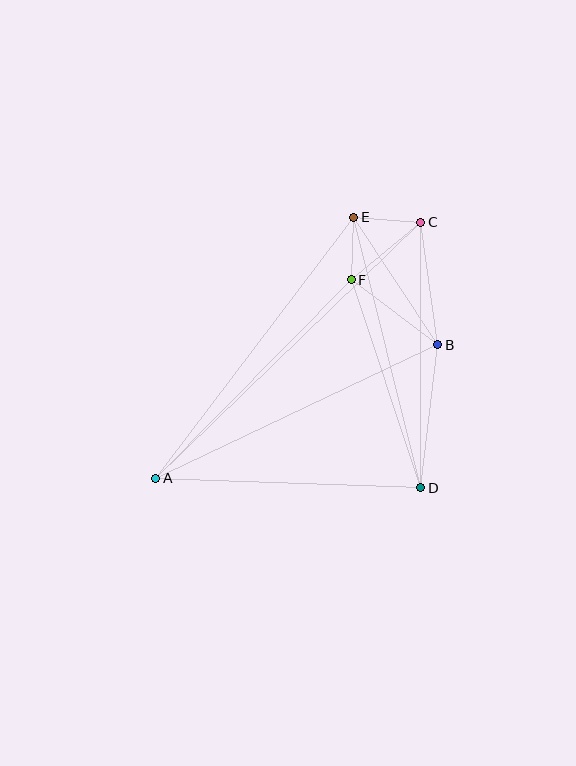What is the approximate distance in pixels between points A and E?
The distance between A and E is approximately 328 pixels.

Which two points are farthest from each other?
Points A and C are farthest from each other.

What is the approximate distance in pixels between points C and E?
The distance between C and E is approximately 67 pixels.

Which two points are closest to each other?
Points E and F are closest to each other.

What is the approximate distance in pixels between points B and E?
The distance between B and E is approximately 153 pixels.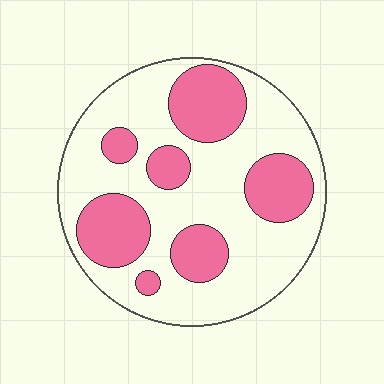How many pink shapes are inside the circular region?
7.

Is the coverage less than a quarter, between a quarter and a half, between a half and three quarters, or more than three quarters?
Between a quarter and a half.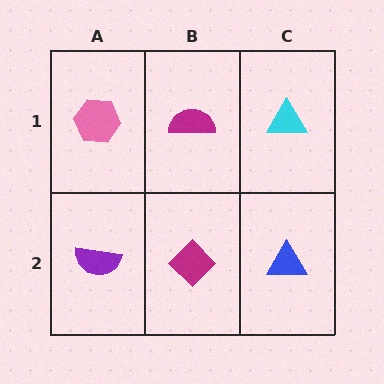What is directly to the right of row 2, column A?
A magenta diamond.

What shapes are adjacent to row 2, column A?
A pink hexagon (row 1, column A), a magenta diamond (row 2, column B).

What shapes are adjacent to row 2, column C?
A cyan triangle (row 1, column C), a magenta diamond (row 2, column B).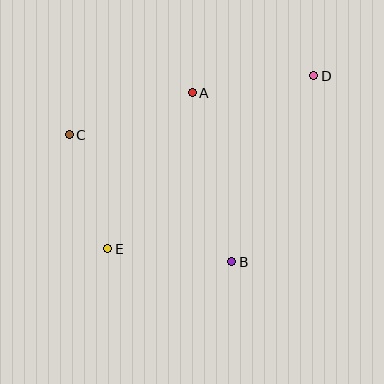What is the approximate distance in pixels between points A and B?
The distance between A and B is approximately 174 pixels.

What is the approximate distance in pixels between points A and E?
The distance between A and E is approximately 177 pixels.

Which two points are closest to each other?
Points C and E are closest to each other.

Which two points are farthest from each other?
Points D and E are farthest from each other.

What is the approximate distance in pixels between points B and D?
The distance between B and D is approximately 203 pixels.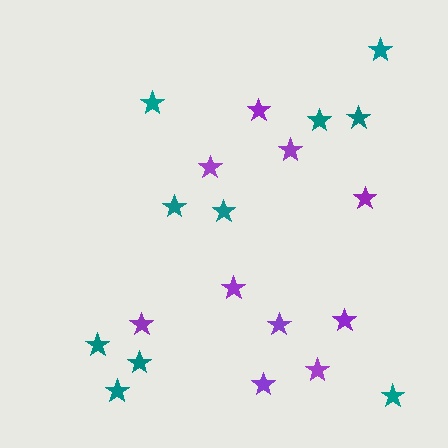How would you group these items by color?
There are 2 groups: one group of purple stars (10) and one group of teal stars (10).